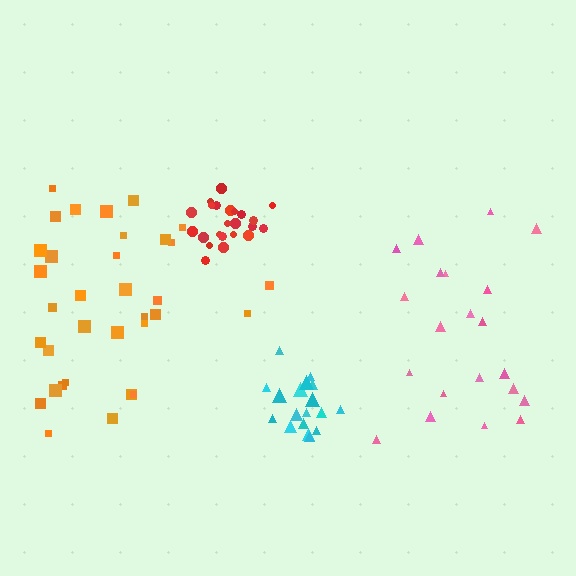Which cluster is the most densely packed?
Cyan.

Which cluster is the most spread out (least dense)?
Pink.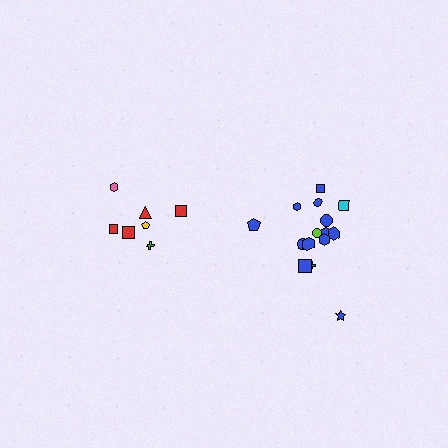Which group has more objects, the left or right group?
The right group.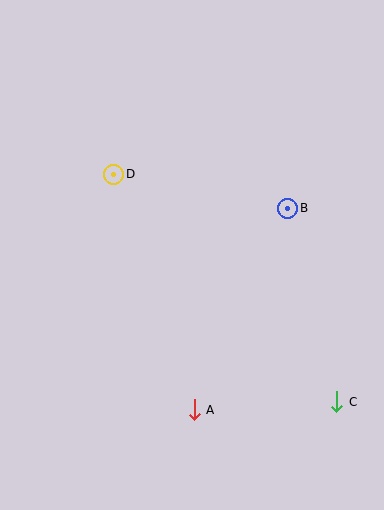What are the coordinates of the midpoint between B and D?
The midpoint between B and D is at (201, 191).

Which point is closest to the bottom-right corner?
Point C is closest to the bottom-right corner.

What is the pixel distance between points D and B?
The distance between D and B is 177 pixels.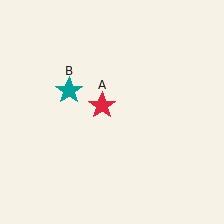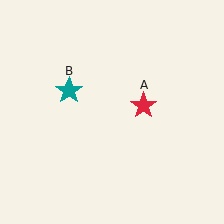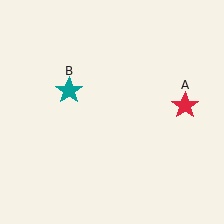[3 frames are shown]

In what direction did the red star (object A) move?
The red star (object A) moved right.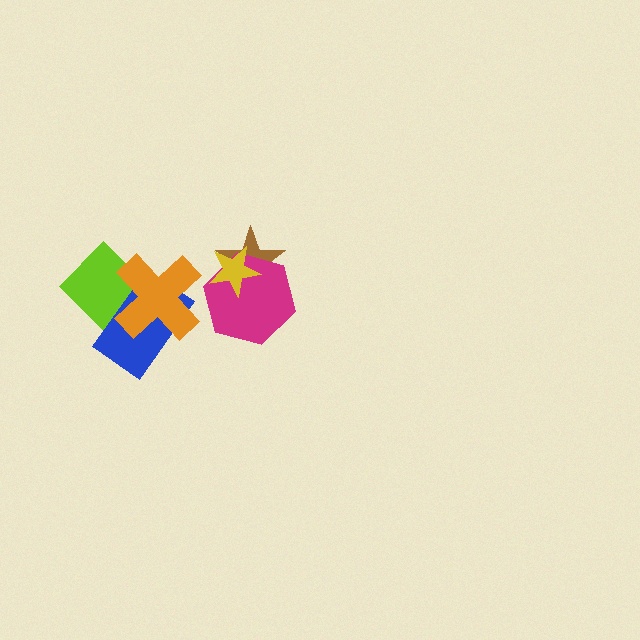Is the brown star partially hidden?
Yes, it is partially covered by another shape.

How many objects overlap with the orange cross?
2 objects overlap with the orange cross.